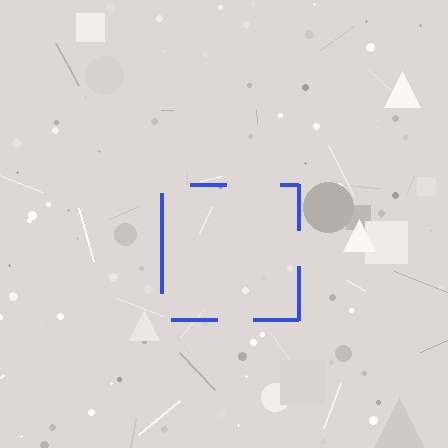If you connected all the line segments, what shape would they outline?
They would outline a square.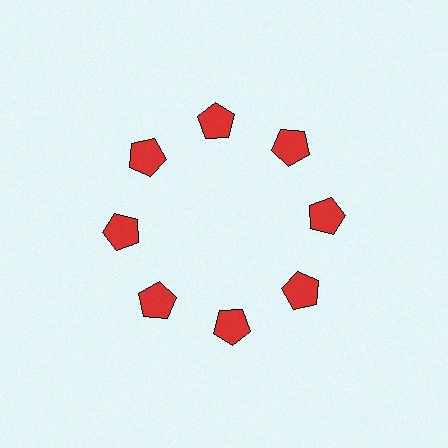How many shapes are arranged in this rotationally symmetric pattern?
There are 8 shapes, arranged in 8 groups of 1.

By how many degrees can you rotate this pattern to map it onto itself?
The pattern maps onto itself every 45 degrees of rotation.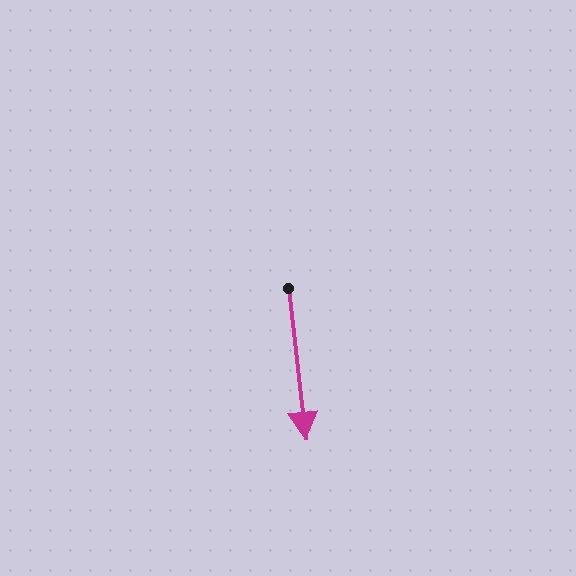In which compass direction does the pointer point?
South.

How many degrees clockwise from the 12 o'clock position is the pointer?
Approximately 173 degrees.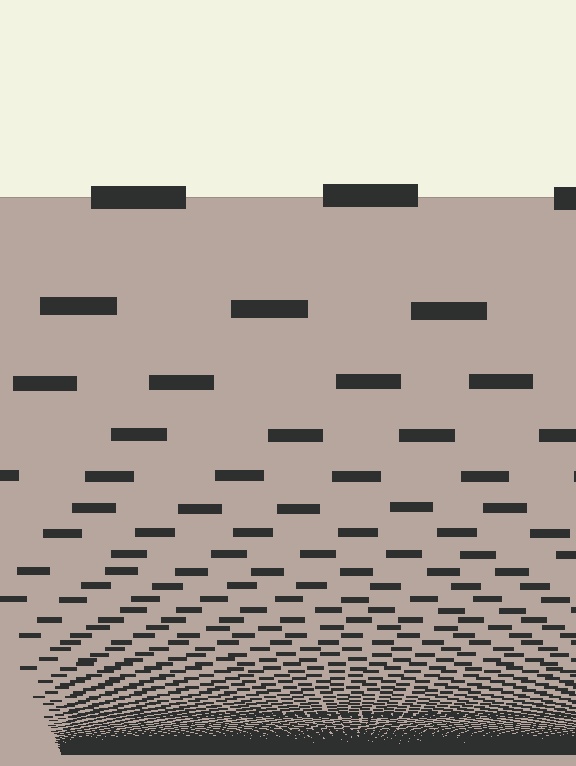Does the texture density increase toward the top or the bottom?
Density increases toward the bottom.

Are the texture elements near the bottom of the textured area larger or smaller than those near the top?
Smaller. The gradient is inverted — elements near the bottom are smaller and denser.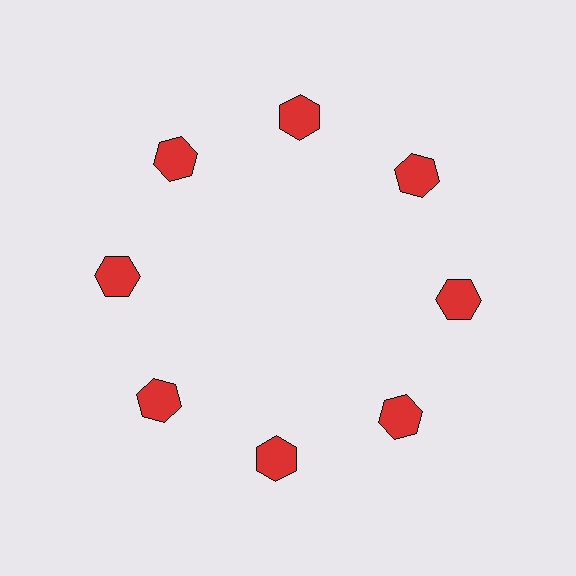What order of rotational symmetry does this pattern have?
This pattern has 8-fold rotational symmetry.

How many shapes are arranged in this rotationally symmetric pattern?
There are 8 shapes, arranged in 8 groups of 1.